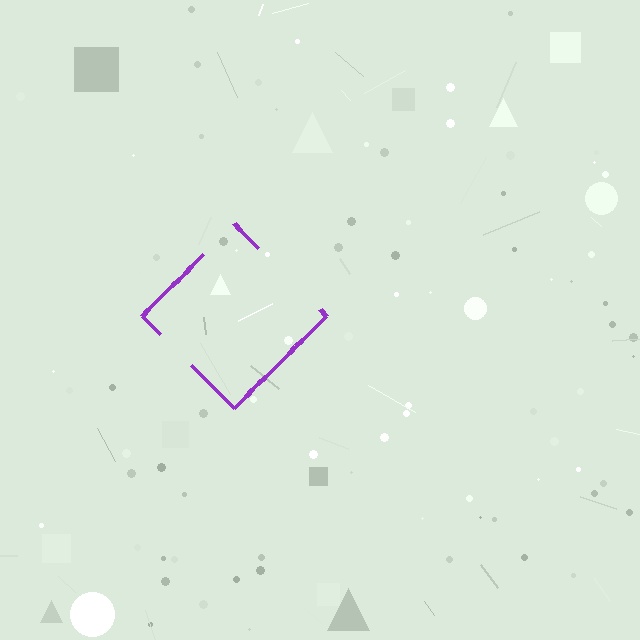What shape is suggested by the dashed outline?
The dashed outline suggests a diamond.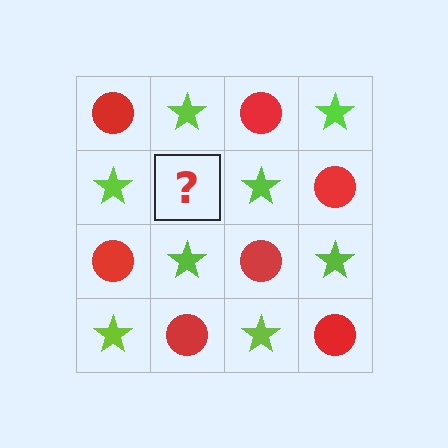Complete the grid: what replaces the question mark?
The question mark should be replaced with a red circle.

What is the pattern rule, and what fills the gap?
The rule is that it alternates red circle and lime star in a checkerboard pattern. The gap should be filled with a red circle.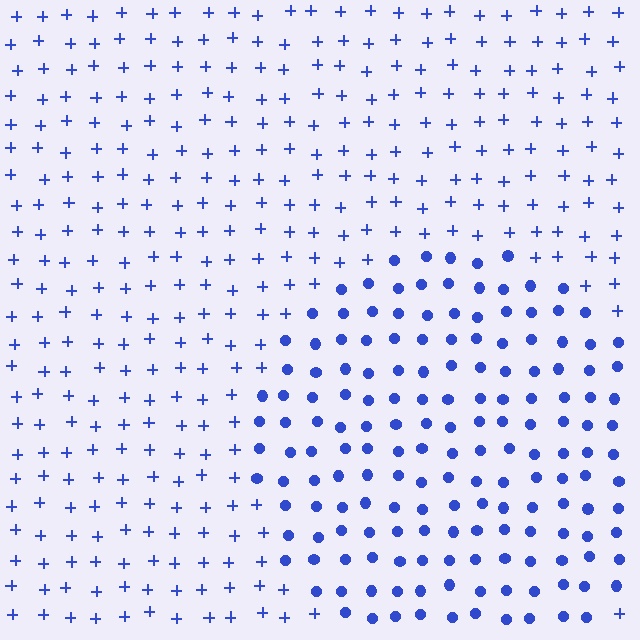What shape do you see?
I see a circle.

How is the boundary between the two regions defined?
The boundary is defined by a change in element shape: circles inside vs. plus signs outside. All elements share the same color and spacing.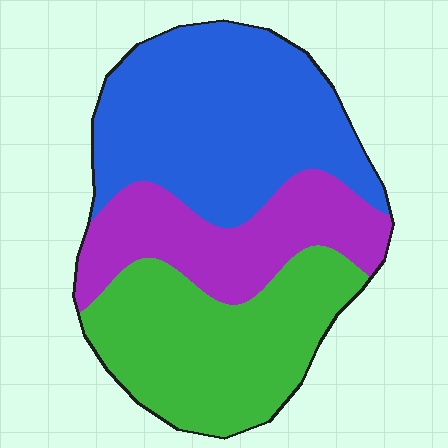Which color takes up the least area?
Purple, at roughly 25%.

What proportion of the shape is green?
Green takes up about one third (1/3) of the shape.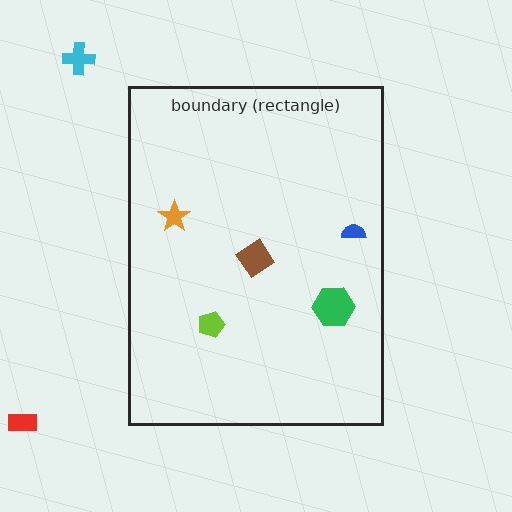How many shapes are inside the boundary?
5 inside, 2 outside.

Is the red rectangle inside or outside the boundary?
Outside.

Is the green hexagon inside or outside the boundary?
Inside.